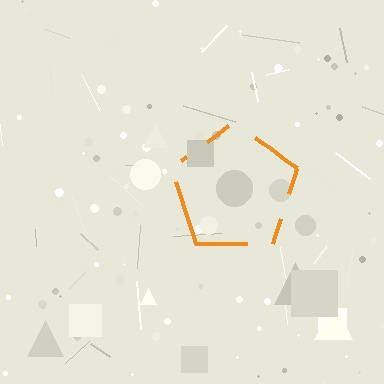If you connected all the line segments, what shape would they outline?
They would outline a pentagon.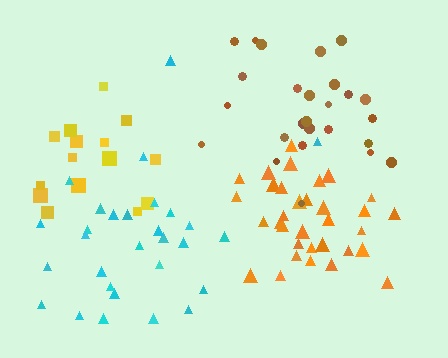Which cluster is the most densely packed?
Orange.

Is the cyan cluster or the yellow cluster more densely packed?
Yellow.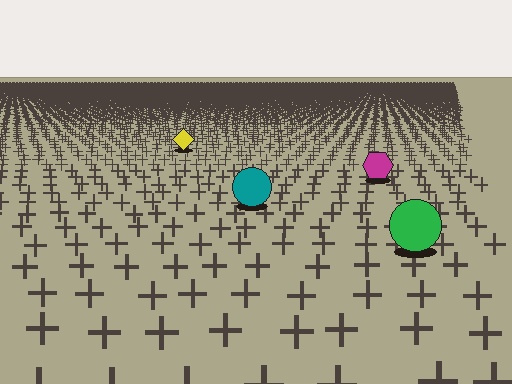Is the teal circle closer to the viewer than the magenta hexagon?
Yes. The teal circle is closer — you can tell from the texture gradient: the ground texture is coarser near it.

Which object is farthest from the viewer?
The yellow diamond is farthest from the viewer. It appears smaller and the ground texture around it is denser.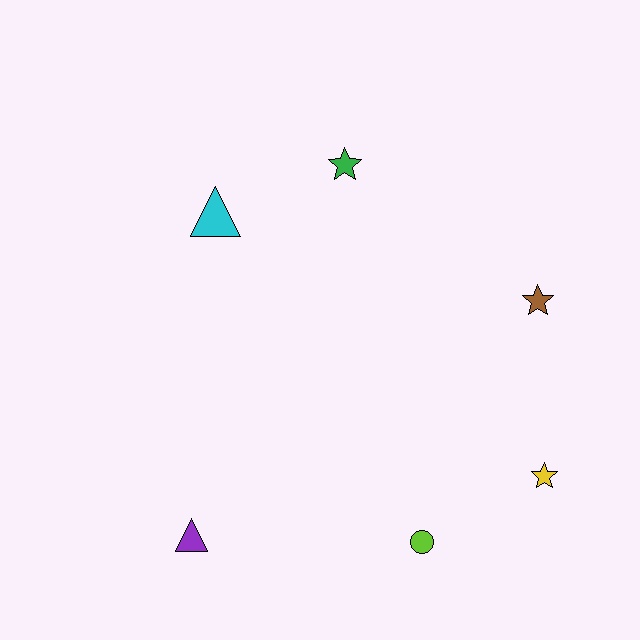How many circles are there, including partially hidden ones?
There is 1 circle.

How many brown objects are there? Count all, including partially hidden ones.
There is 1 brown object.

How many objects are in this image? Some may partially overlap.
There are 6 objects.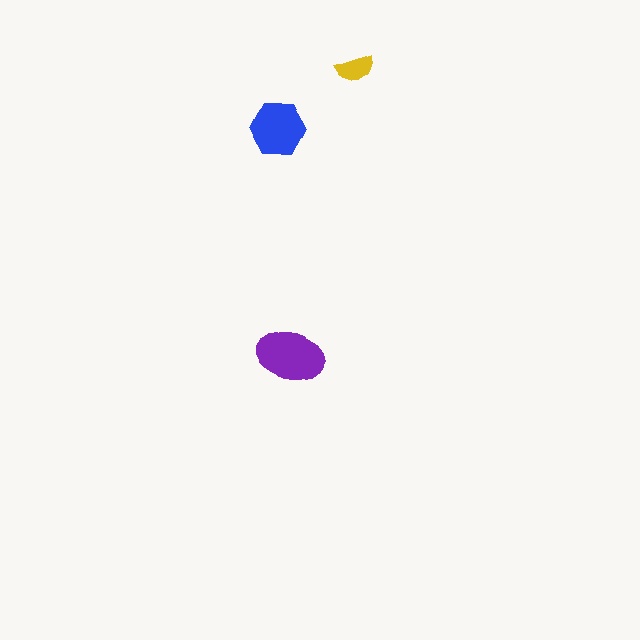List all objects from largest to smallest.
The purple ellipse, the blue hexagon, the yellow semicircle.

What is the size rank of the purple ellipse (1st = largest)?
1st.